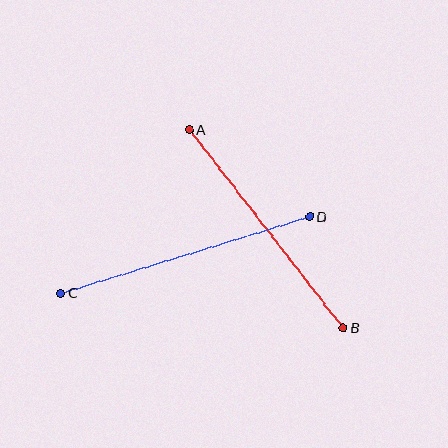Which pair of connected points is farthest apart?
Points C and D are farthest apart.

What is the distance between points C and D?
The distance is approximately 261 pixels.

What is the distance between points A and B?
The distance is approximately 251 pixels.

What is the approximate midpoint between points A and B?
The midpoint is at approximately (266, 229) pixels.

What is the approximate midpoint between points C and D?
The midpoint is at approximately (185, 255) pixels.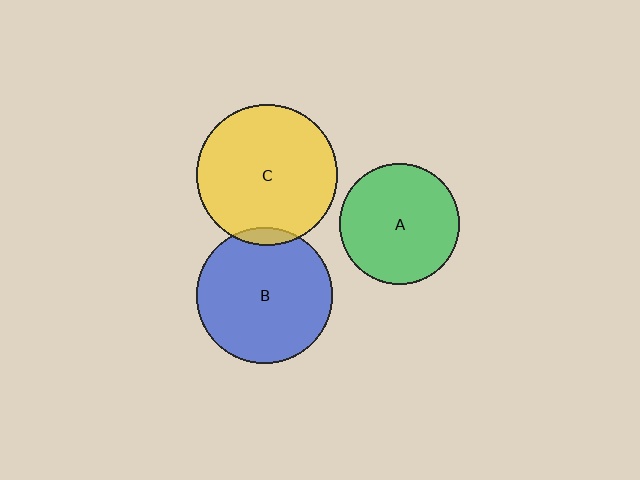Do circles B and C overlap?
Yes.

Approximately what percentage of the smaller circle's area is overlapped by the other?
Approximately 5%.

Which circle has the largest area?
Circle C (yellow).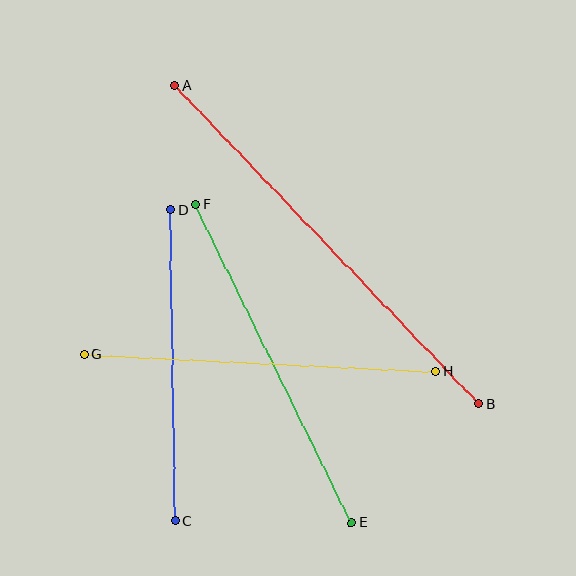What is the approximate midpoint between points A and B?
The midpoint is at approximately (327, 245) pixels.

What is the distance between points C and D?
The distance is approximately 311 pixels.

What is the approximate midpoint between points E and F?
The midpoint is at approximately (274, 364) pixels.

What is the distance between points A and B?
The distance is approximately 441 pixels.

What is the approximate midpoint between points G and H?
The midpoint is at approximately (260, 363) pixels.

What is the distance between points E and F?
The distance is approximately 354 pixels.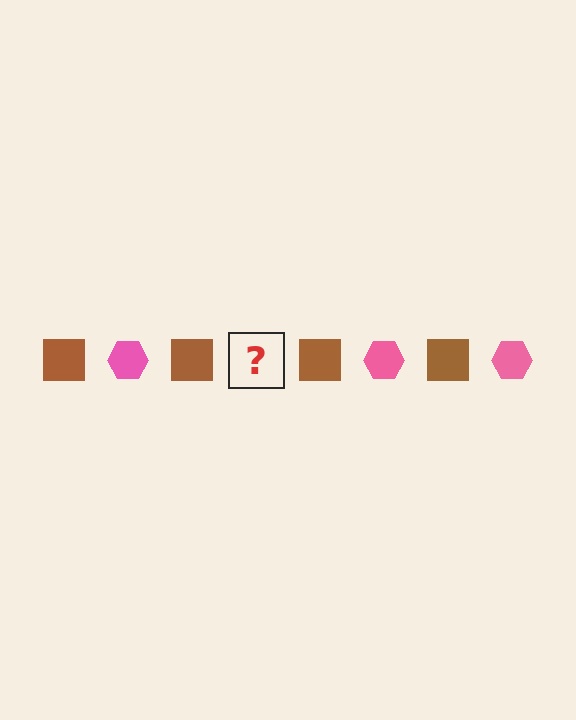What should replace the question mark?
The question mark should be replaced with a pink hexagon.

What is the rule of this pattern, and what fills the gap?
The rule is that the pattern alternates between brown square and pink hexagon. The gap should be filled with a pink hexagon.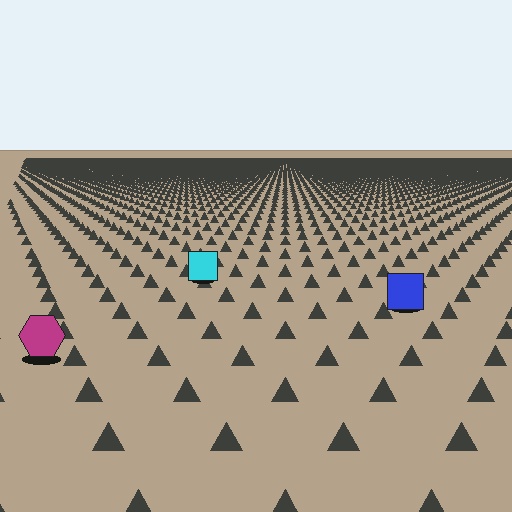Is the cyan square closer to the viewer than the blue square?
No. The blue square is closer — you can tell from the texture gradient: the ground texture is coarser near it.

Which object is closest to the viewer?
The magenta hexagon is closest. The texture marks near it are larger and more spread out.